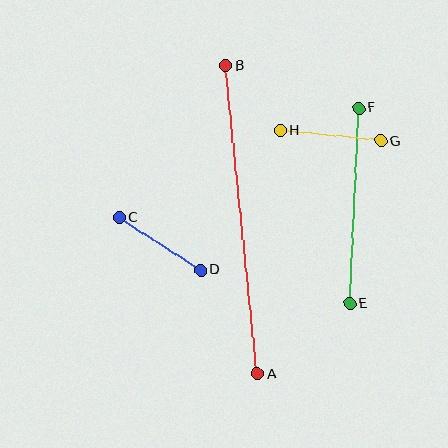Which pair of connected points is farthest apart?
Points A and B are farthest apart.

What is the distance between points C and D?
The distance is approximately 97 pixels.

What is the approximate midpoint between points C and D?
The midpoint is at approximately (160, 244) pixels.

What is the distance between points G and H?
The distance is approximately 101 pixels.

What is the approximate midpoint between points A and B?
The midpoint is at approximately (242, 220) pixels.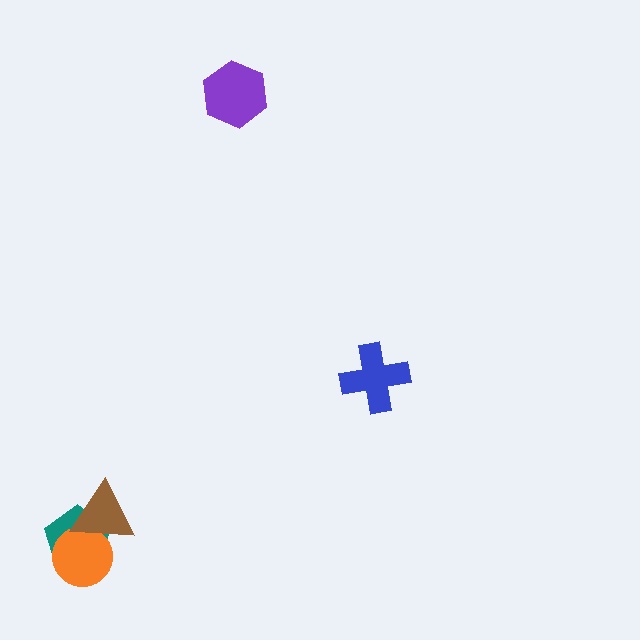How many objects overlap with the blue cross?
0 objects overlap with the blue cross.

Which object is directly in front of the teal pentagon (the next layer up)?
The orange circle is directly in front of the teal pentagon.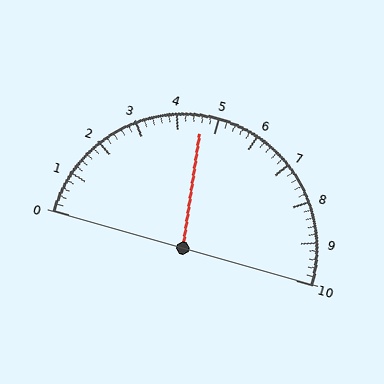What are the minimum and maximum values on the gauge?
The gauge ranges from 0 to 10.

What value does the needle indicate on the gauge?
The needle indicates approximately 4.6.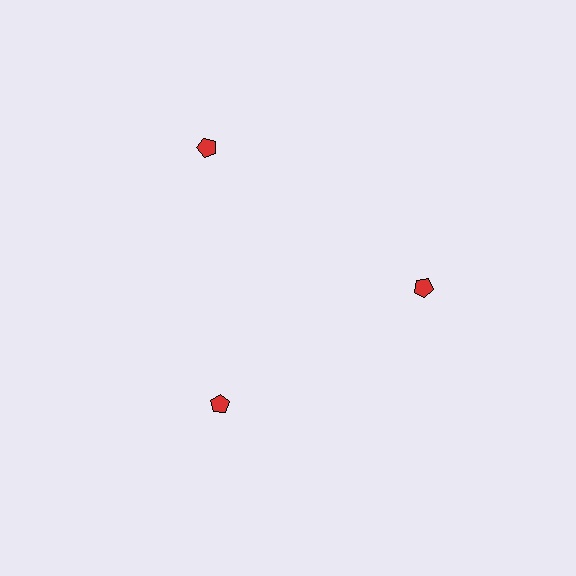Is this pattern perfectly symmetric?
No. The 3 red pentagons are arranged in a ring, but one element near the 11 o'clock position is pushed outward from the center, breaking the 3-fold rotational symmetry.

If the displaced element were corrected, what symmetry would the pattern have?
It would have 3-fold rotational symmetry — the pattern would map onto itself every 120 degrees.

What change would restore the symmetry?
The symmetry would be restored by moving it inward, back onto the ring so that all 3 pentagons sit at equal angles and equal distance from the center.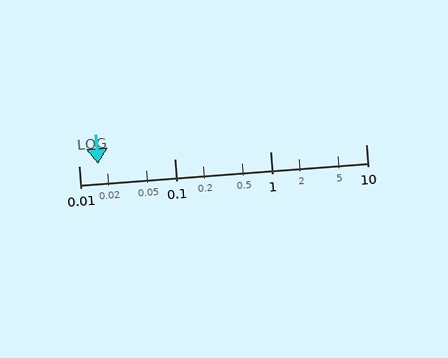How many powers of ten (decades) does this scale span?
The scale spans 3 decades, from 0.01 to 10.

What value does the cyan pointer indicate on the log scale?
The pointer indicates approximately 0.016.